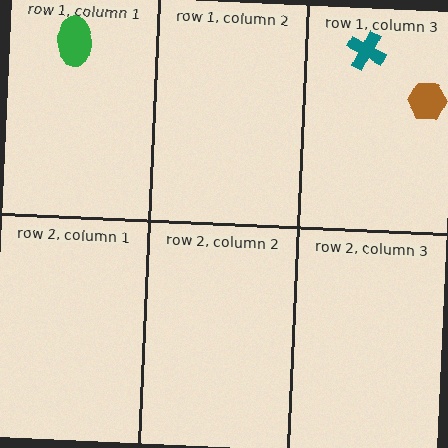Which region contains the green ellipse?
The row 1, column 1 region.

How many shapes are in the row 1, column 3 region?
2.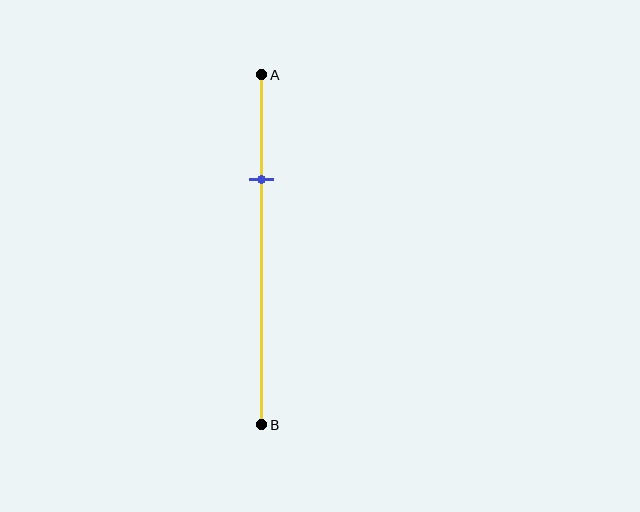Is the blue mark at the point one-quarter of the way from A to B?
No, the mark is at about 30% from A, not at the 25% one-quarter point.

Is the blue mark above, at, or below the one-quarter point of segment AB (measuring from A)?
The blue mark is below the one-quarter point of segment AB.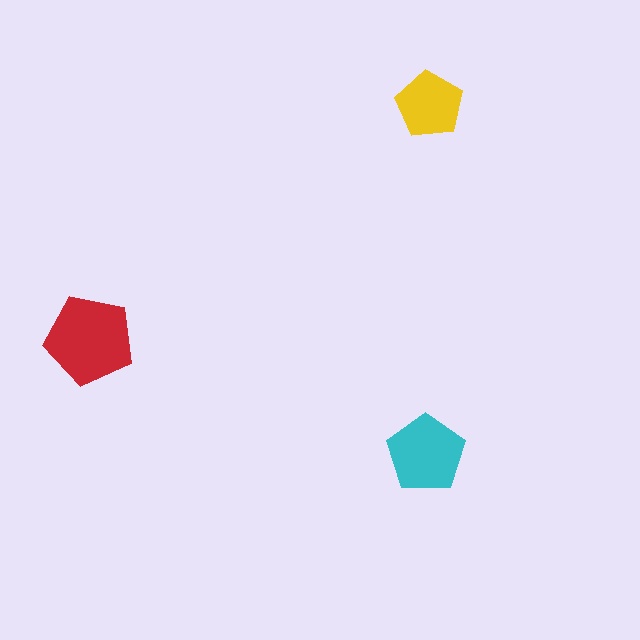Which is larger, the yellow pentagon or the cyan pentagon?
The cyan one.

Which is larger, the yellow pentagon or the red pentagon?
The red one.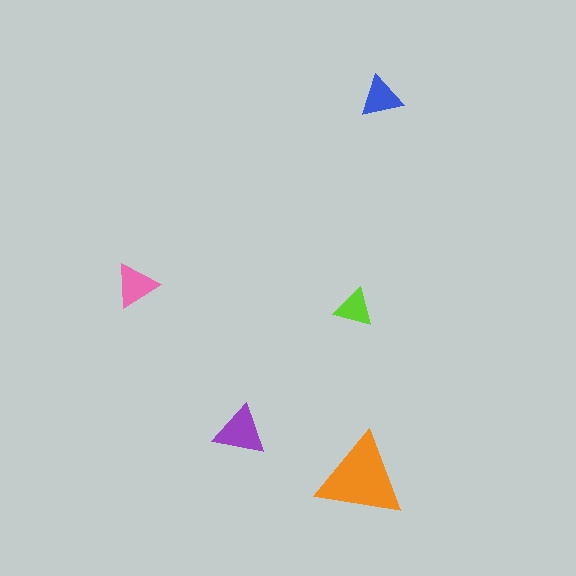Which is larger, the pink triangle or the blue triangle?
The pink one.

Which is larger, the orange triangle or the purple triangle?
The orange one.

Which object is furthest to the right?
The blue triangle is rightmost.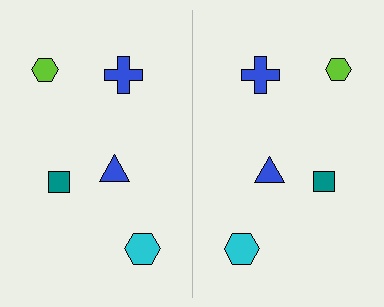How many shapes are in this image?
There are 10 shapes in this image.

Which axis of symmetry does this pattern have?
The pattern has a vertical axis of symmetry running through the center of the image.